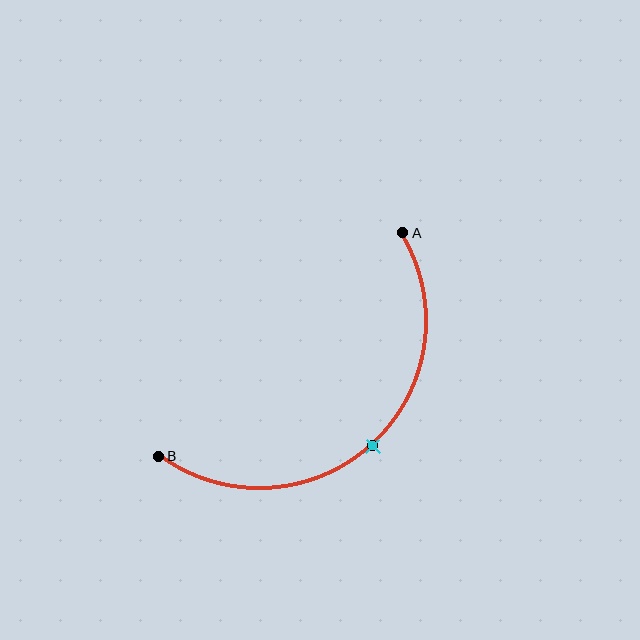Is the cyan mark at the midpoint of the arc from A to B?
Yes. The cyan mark lies on the arc at equal arc-length from both A and B — it is the arc midpoint.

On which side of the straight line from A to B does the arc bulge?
The arc bulges below and to the right of the straight line connecting A and B.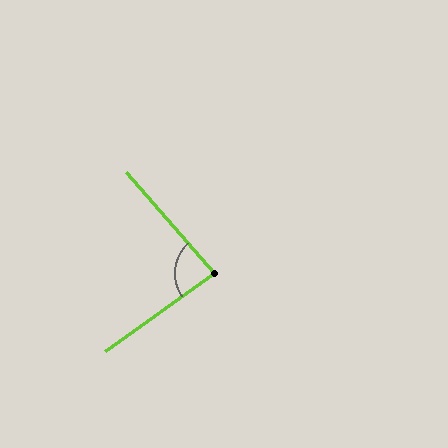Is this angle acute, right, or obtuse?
It is acute.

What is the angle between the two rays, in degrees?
Approximately 84 degrees.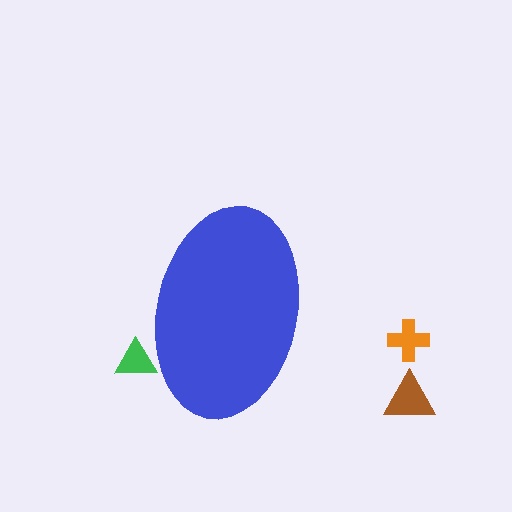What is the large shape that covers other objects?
A blue ellipse.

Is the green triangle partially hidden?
Yes, the green triangle is partially hidden behind the blue ellipse.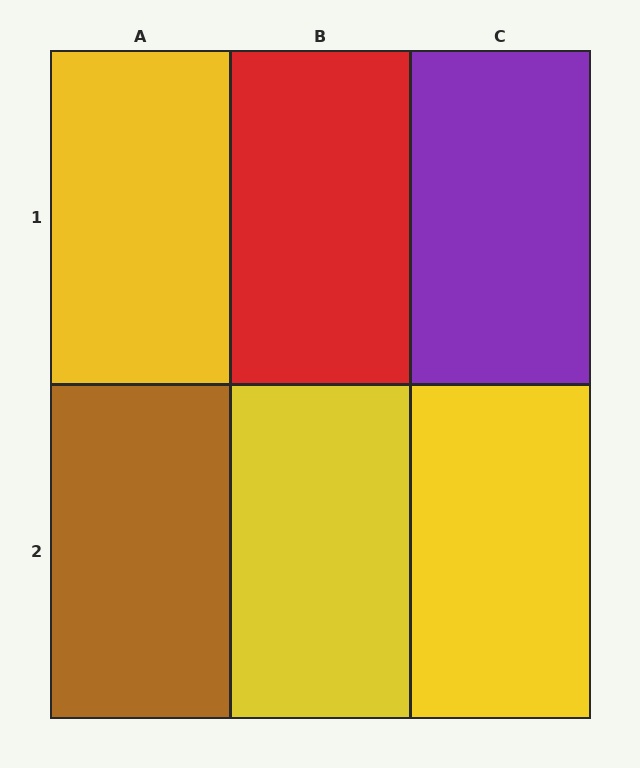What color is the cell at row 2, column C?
Yellow.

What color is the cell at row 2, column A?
Brown.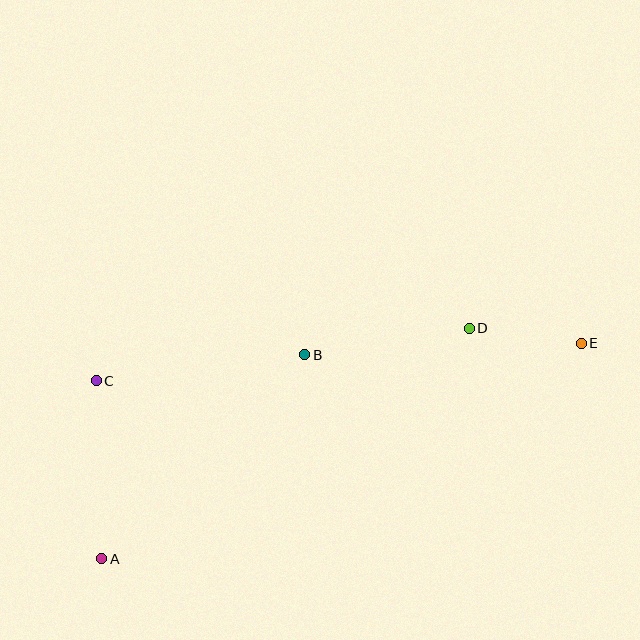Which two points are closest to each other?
Points D and E are closest to each other.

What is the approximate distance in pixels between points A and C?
The distance between A and C is approximately 178 pixels.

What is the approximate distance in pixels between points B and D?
The distance between B and D is approximately 166 pixels.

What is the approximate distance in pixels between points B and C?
The distance between B and C is approximately 210 pixels.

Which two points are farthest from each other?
Points A and E are farthest from each other.